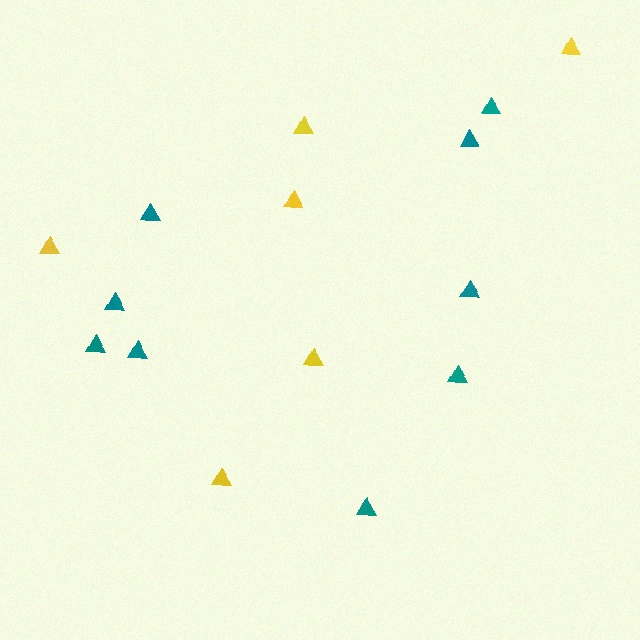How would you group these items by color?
There are 2 groups: one group of yellow triangles (6) and one group of teal triangles (9).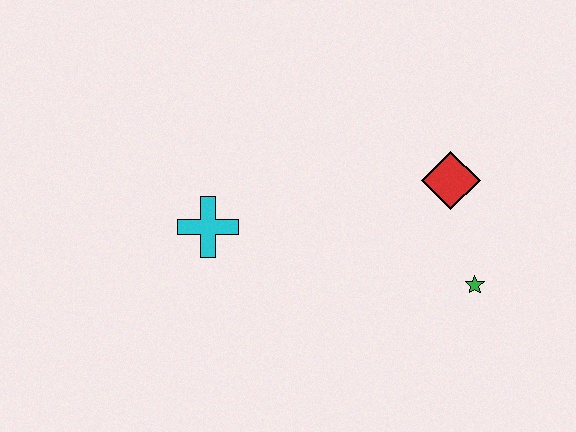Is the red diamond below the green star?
No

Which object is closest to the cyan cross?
The red diamond is closest to the cyan cross.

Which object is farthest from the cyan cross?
The green star is farthest from the cyan cross.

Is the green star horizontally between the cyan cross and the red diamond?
No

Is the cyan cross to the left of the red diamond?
Yes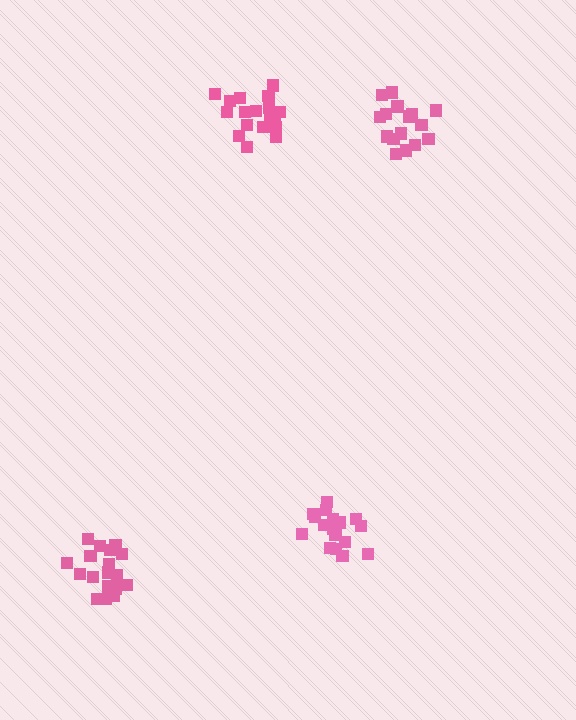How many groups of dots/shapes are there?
There are 4 groups.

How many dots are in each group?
Group 1: 20 dots, Group 2: 18 dots, Group 3: 19 dots, Group 4: 16 dots (73 total).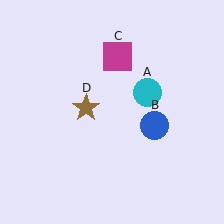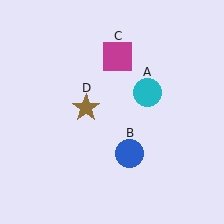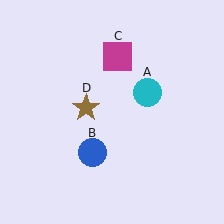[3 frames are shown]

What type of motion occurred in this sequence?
The blue circle (object B) rotated clockwise around the center of the scene.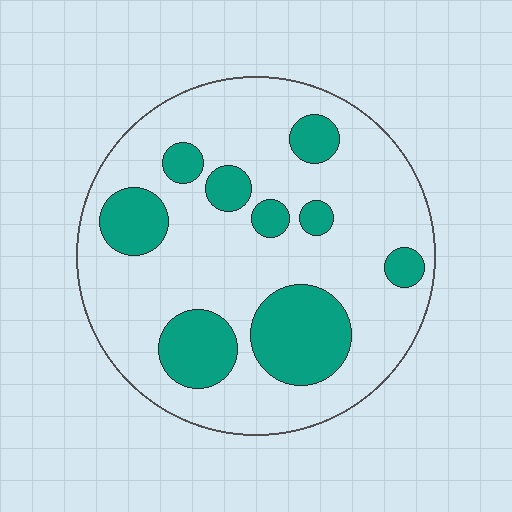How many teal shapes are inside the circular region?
9.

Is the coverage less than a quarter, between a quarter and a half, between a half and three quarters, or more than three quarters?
Between a quarter and a half.